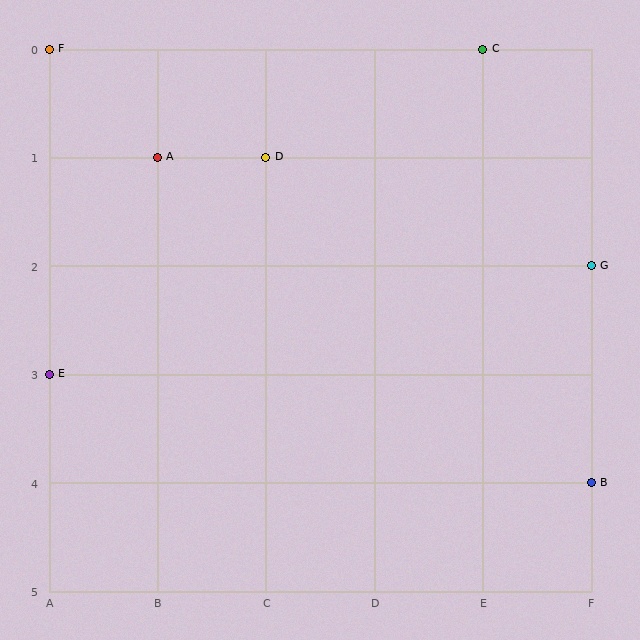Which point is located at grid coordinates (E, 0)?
Point C is at (E, 0).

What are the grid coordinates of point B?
Point B is at grid coordinates (F, 4).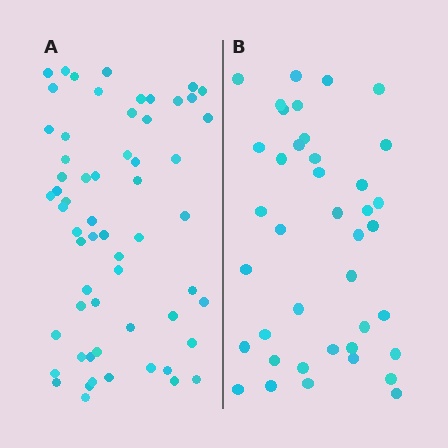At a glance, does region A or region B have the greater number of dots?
Region A (the left region) has more dots.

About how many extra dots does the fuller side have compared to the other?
Region A has approximately 20 more dots than region B.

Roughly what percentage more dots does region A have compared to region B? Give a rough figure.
About 50% more.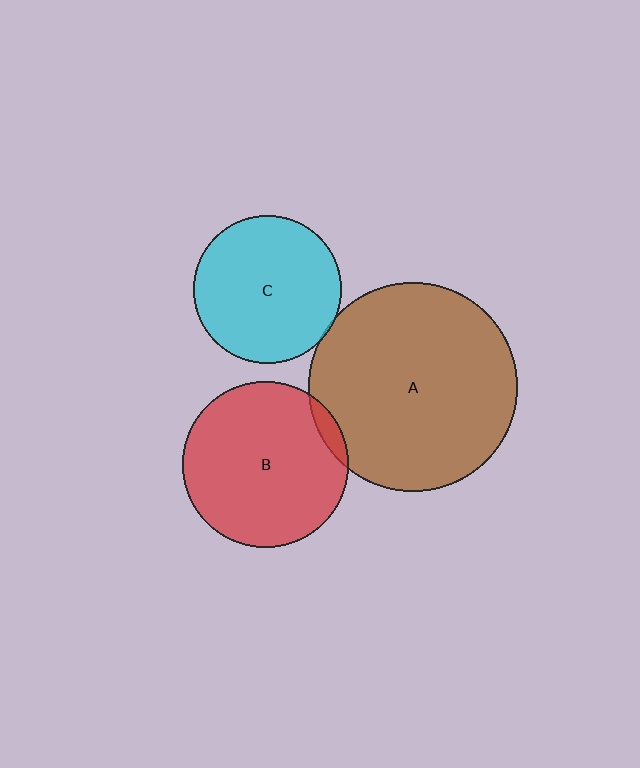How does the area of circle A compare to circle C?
Approximately 2.0 times.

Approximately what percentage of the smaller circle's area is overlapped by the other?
Approximately 5%.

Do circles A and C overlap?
Yes.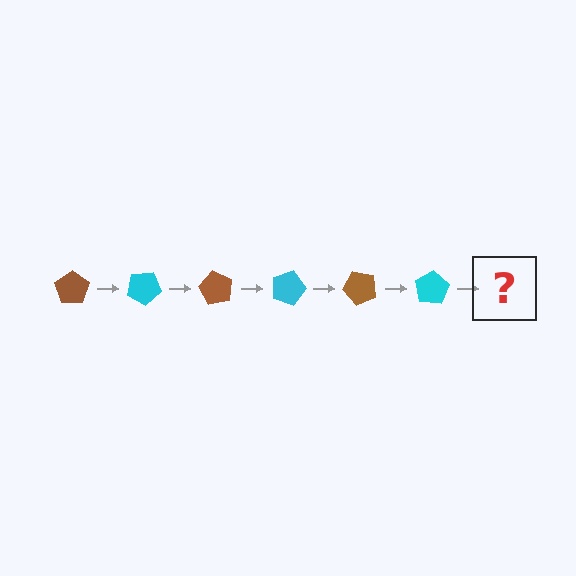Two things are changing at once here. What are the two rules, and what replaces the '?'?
The two rules are that it rotates 30 degrees each step and the color cycles through brown and cyan. The '?' should be a brown pentagon, rotated 180 degrees from the start.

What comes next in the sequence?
The next element should be a brown pentagon, rotated 180 degrees from the start.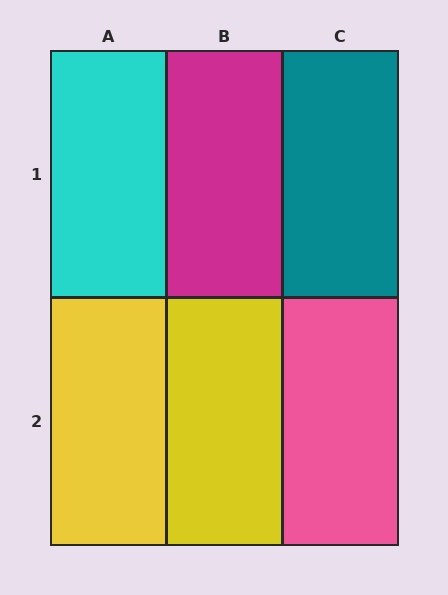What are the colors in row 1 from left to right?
Cyan, magenta, teal.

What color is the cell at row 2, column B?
Yellow.